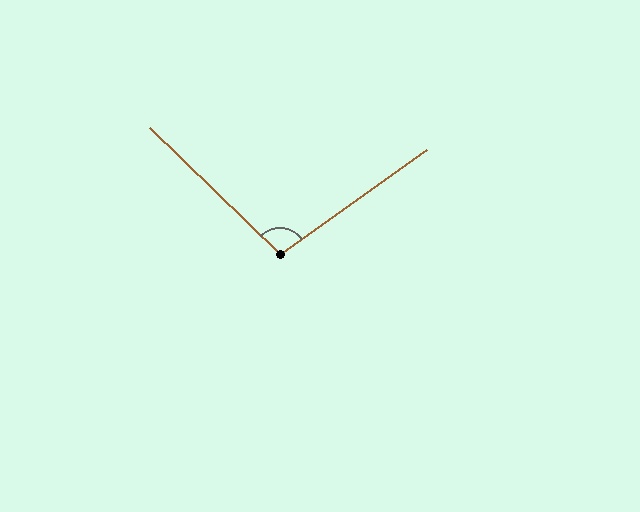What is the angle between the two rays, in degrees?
Approximately 100 degrees.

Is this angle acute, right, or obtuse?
It is obtuse.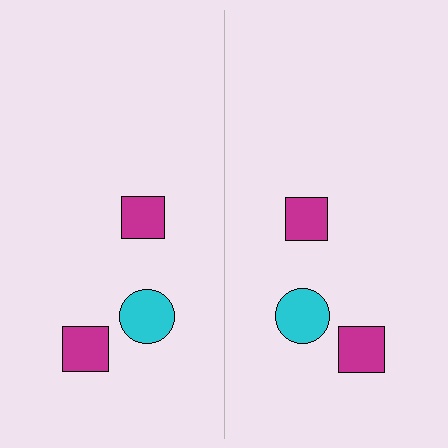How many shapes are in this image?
There are 6 shapes in this image.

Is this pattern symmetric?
Yes, this pattern has bilateral (reflection) symmetry.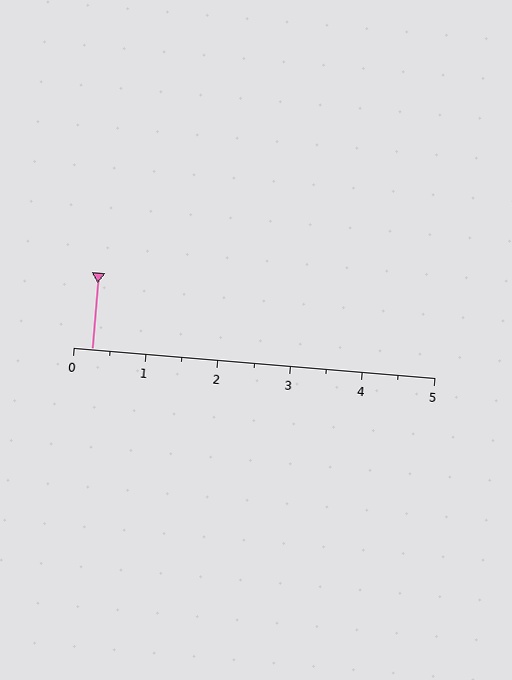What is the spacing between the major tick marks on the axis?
The major ticks are spaced 1 apart.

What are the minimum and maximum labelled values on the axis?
The axis runs from 0 to 5.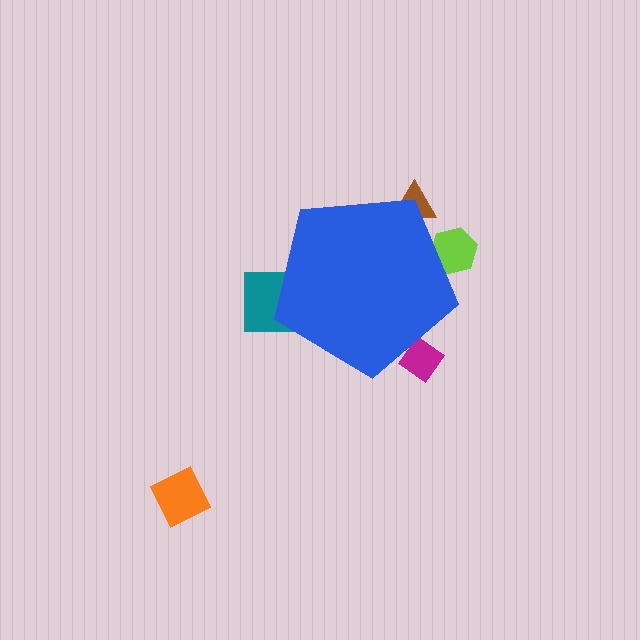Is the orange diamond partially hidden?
No, the orange diamond is fully visible.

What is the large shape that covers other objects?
A blue pentagon.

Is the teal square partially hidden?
Yes, the teal square is partially hidden behind the blue pentagon.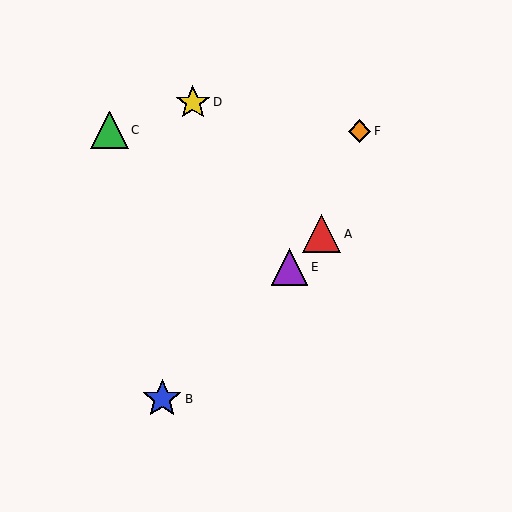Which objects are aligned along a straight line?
Objects A, B, E are aligned along a straight line.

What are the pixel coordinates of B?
Object B is at (162, 399).